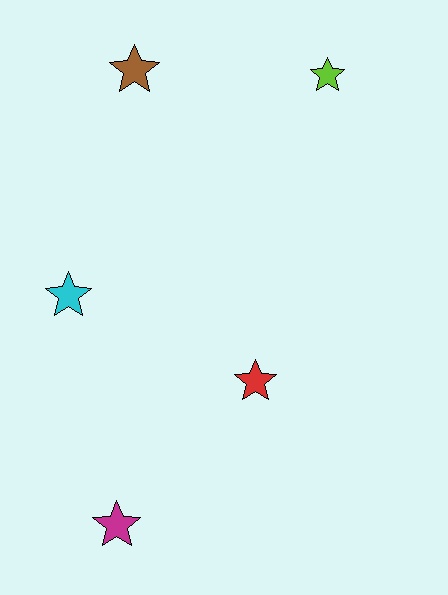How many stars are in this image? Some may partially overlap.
There are 5 stars.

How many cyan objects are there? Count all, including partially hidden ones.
There is 1 cyan object.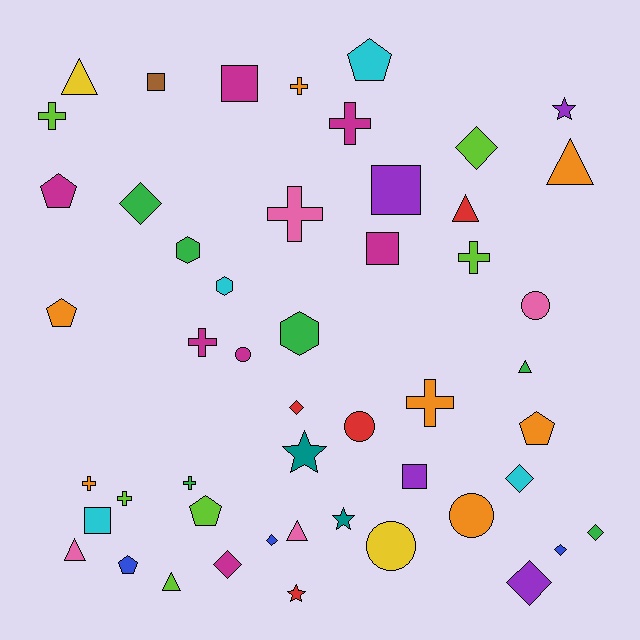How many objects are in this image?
There are 50 objects.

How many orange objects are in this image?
There are 7 orange objects.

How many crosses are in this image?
There are 10 crosses.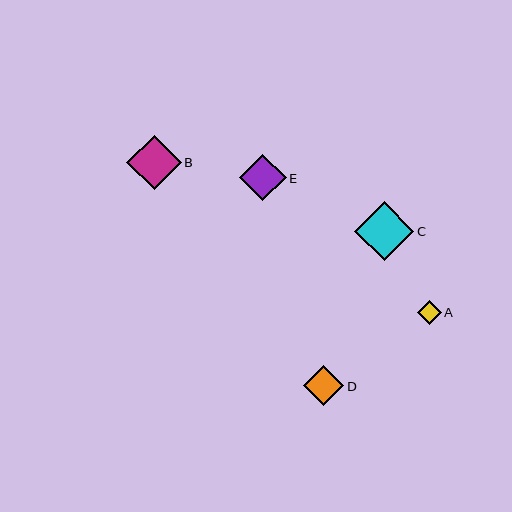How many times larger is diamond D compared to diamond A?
Diamond D is approximately 1.7 times the size of diamond A.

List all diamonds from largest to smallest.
From largest to smallest: C, B, E, D, A.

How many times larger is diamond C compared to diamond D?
Diamond C is approximately 1.5 times the size of diamond D.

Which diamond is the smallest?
Diamond A is the smallest with a size of approximately 24 pixels.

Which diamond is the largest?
Diamond C is the largest with a size of approximately 59 pixels.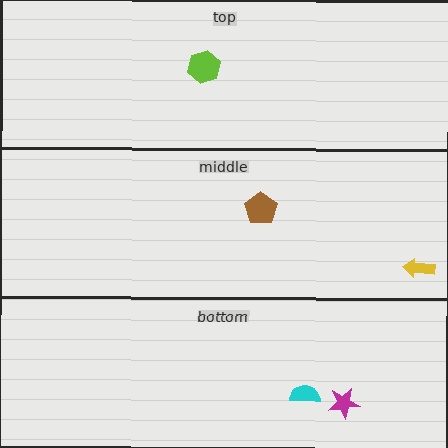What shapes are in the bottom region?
The magenta star, the cyan semicircle.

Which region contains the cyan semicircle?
The bottom region.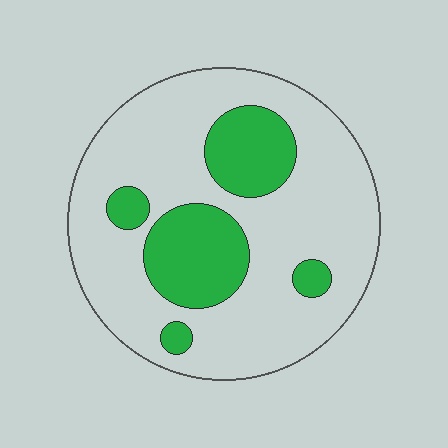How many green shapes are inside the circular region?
5.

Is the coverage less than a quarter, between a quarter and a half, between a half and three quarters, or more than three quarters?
Less than a quarter.